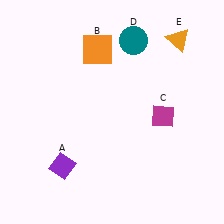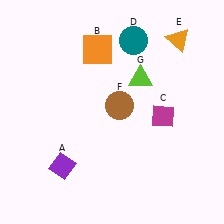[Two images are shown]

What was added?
A brown circle (F), a lime triangle (G) were added in Image 2.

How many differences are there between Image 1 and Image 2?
There are 2 differences between the two images.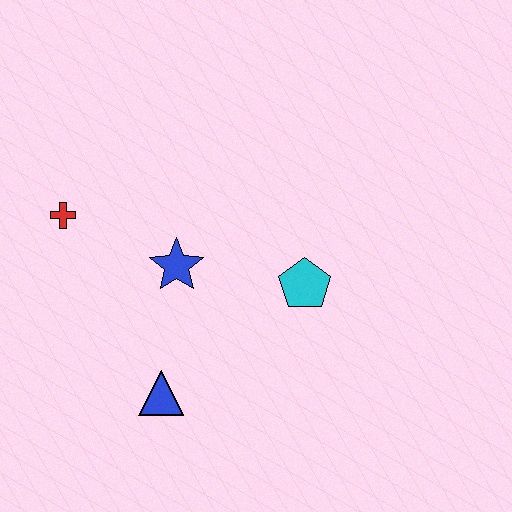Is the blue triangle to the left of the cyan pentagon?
Yes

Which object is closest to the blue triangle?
The blue star is closest to the blue triangle.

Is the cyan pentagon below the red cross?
Yes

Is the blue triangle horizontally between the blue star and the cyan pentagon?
No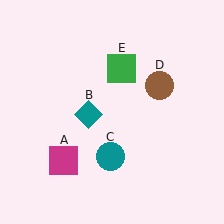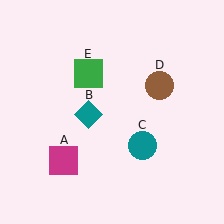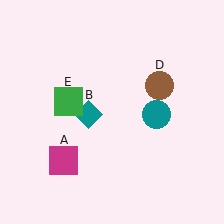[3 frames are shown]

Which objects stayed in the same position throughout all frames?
Magenta square (object A) and teal diamond (object B) and brown circle (object D) remained stationary.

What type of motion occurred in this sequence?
The teal circle (object C), green square (object E) rotated counterclockwise around the center of the scene.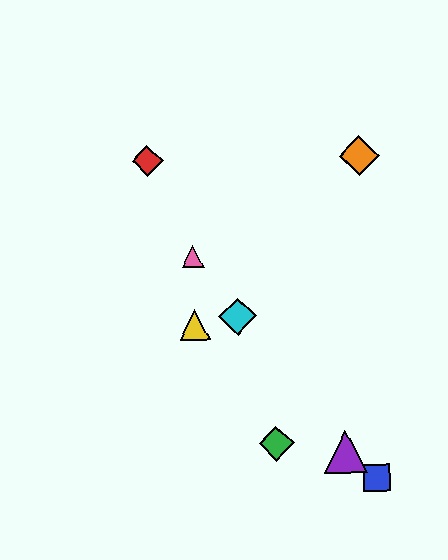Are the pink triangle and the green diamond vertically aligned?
No, the pink triangle is at x≈193 and the green diamond is at x≈277.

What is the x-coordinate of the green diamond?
The green diamond is at x≈277.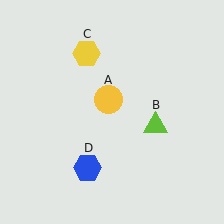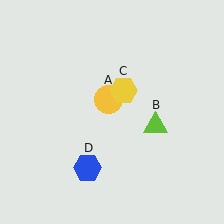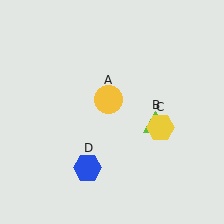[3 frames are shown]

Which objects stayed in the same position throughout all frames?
Yellow circle (object A) and lime triangle (object B) and blue hexagon (object D) remained stationary.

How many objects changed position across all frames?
1 object changed position: yellow hexagon (object C).